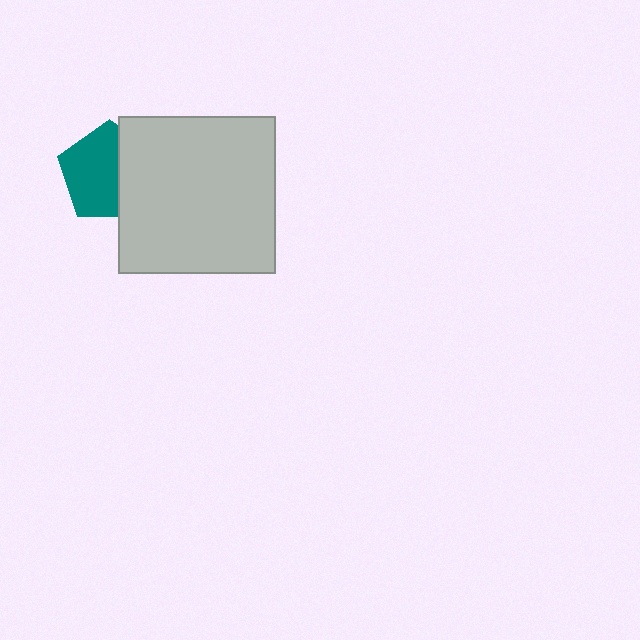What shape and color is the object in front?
The object in front is a light gray square.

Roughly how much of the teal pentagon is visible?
About half of it is visible (roughly 62%).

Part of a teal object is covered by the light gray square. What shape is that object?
It is a pentagon.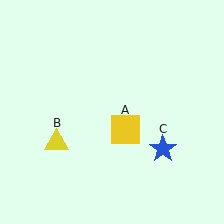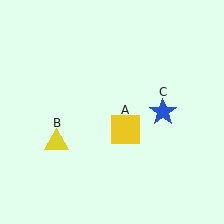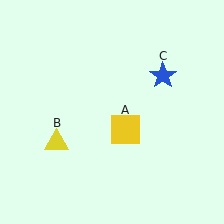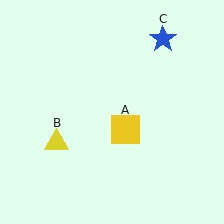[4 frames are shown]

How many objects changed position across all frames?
1 object changed position: blue star (object C).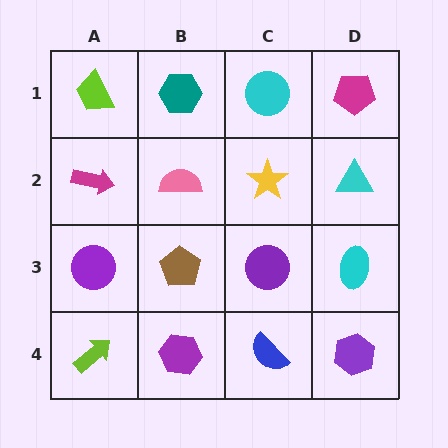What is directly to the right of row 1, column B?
A cyan circle.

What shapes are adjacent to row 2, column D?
A magenta pentagon (row 1, column D), a cyan ellipse (row 3, column D), a yellow star (row 2, column C).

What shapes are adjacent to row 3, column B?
A pink semicircle (row 2, column B), a purple hexagon (row 4, column B), a purple circle (row 3, column A), a purple circle (row 3, column C).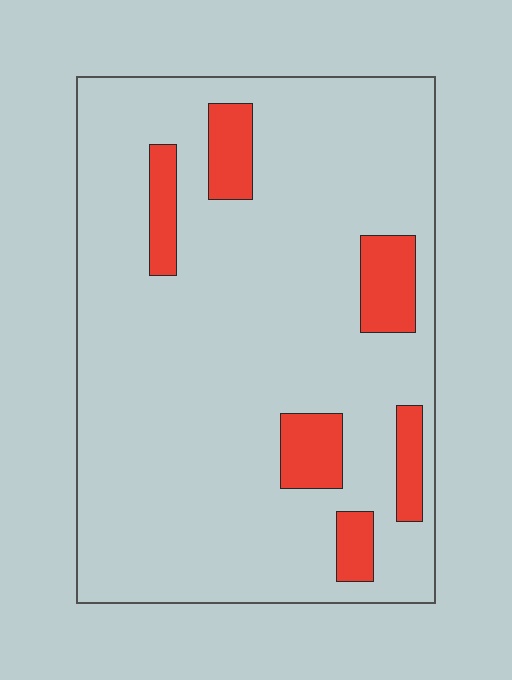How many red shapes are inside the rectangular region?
6.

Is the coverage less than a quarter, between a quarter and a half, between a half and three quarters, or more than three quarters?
Less than a quarter.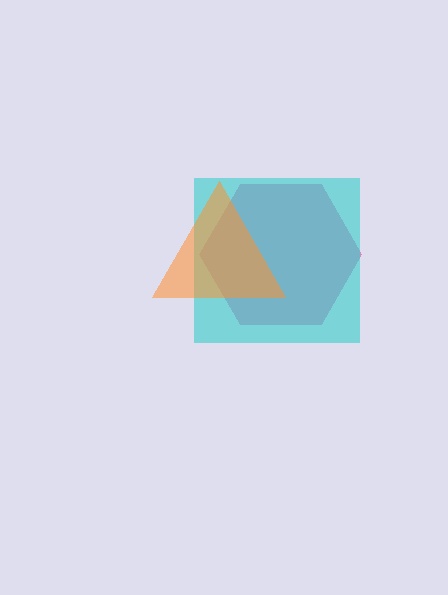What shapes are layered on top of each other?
The layered shapes are: a magenta hexagon, a cyan square, an orange triangle.